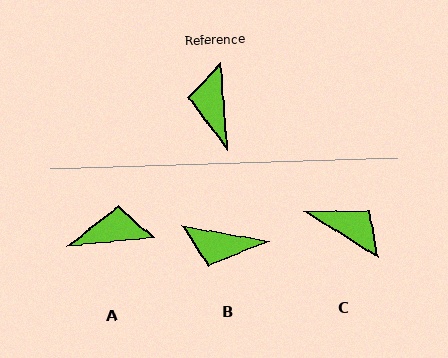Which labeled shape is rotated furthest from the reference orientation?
C, about 127 degrees away.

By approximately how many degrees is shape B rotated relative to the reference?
Approximately 75 degrees counter-clockwise.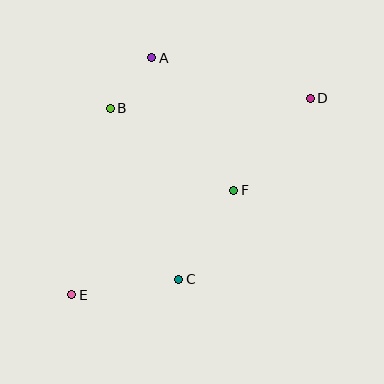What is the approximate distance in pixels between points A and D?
The distance between A and D is approximately 164 pixels.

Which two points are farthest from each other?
Points D and E are farthest from each other.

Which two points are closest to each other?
Points A and B are closest to each other.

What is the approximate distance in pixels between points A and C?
The distance between A and C is approximately 223 pixels.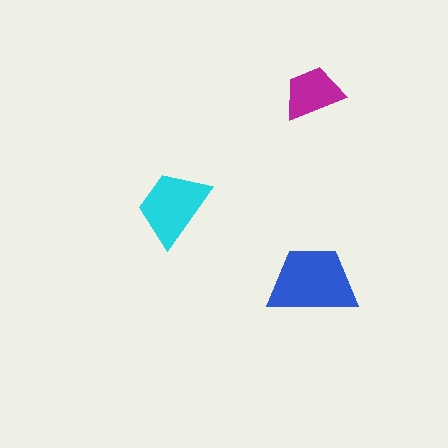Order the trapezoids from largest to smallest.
the blue one, the cyan one, the magenta one.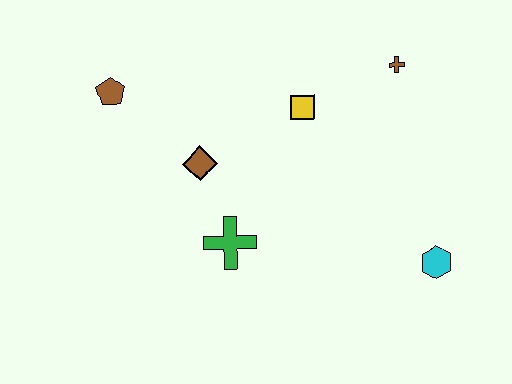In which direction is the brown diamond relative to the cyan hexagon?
The brown diamond is to the left of the cyan hexagon.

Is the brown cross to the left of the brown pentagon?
No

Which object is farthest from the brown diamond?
The cyan hexagon is farthest from the brown diamond.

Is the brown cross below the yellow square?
No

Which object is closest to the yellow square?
The brown cross is closest to the yellow square.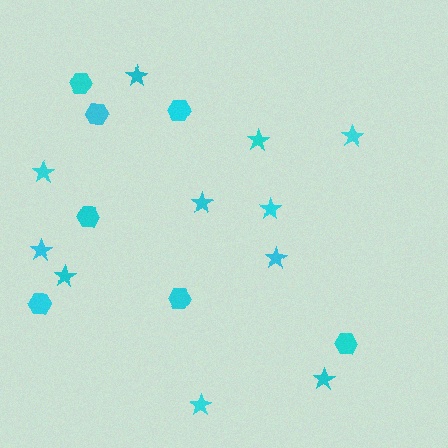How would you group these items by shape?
There are 2 groups: one group of hexagons (7) and one group of stars (11).